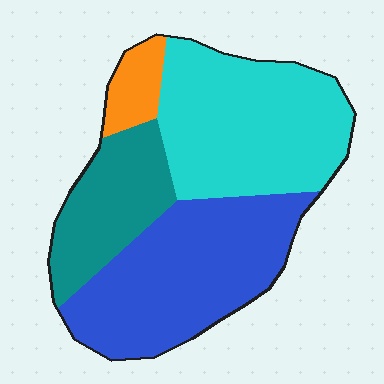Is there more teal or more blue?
Blue.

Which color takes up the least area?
Orange, at roughly 5%.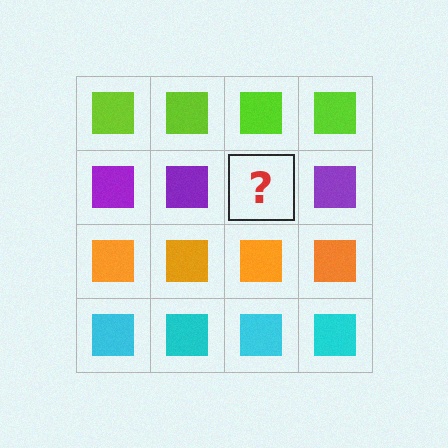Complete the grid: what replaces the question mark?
The question mark should be replaced with a purple square.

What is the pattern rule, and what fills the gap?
The rule is that each row has a consistent color. The gap should be filled with a purple square.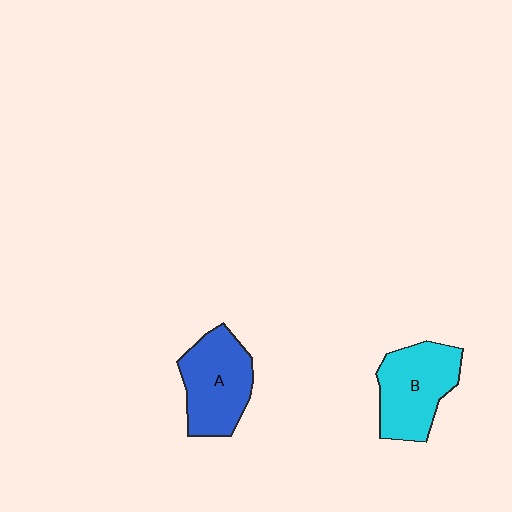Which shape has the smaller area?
Shape A (blue).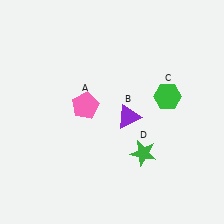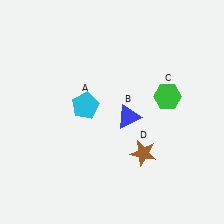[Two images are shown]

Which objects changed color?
A changed from pink to cyan. B changed from purple to blue. D changed from green to brown.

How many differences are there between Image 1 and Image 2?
There are 3 differences between the two images.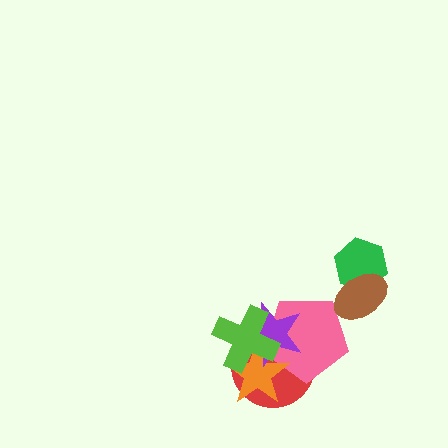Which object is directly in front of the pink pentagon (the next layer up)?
The orange star is directly in front of the pink pentagon.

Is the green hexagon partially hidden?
Yes, it is partially covered by another shape.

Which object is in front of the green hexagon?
The brown ellipse is in front of the green hexagon.